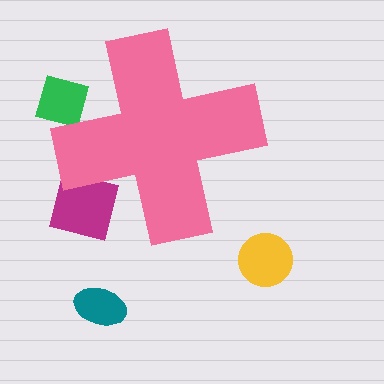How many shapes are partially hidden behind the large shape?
2 shapes are partially hidden.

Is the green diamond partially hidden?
Yes, the green diamond is partially hidden behind the pink cross.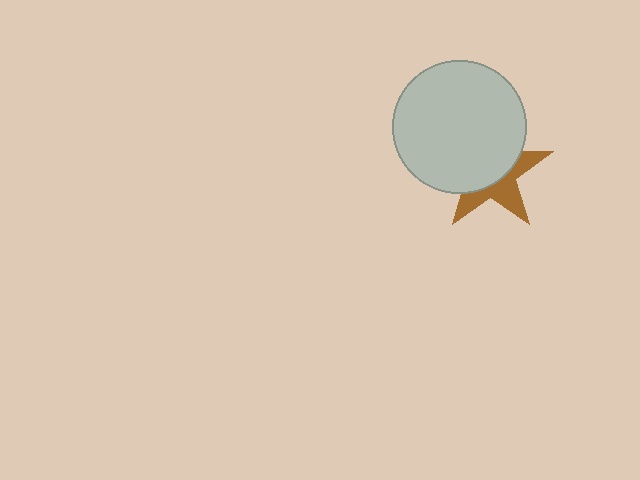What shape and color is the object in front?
The object in front is a light gray circle.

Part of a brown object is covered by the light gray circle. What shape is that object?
It is a star.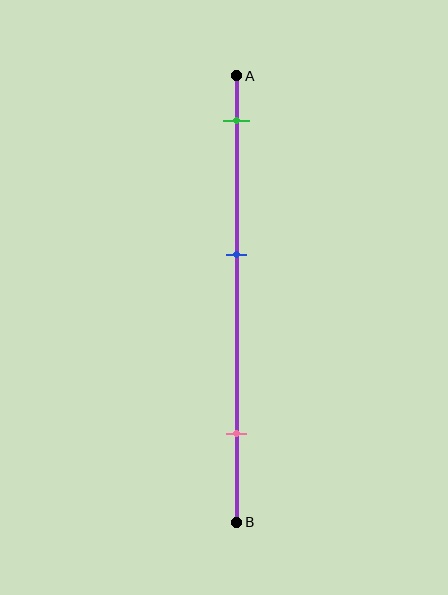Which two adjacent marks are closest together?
The green and blue marks are the closest adjacent pair.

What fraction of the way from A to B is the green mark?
The green mark is approximately 10% (0.1) of the way from A to B.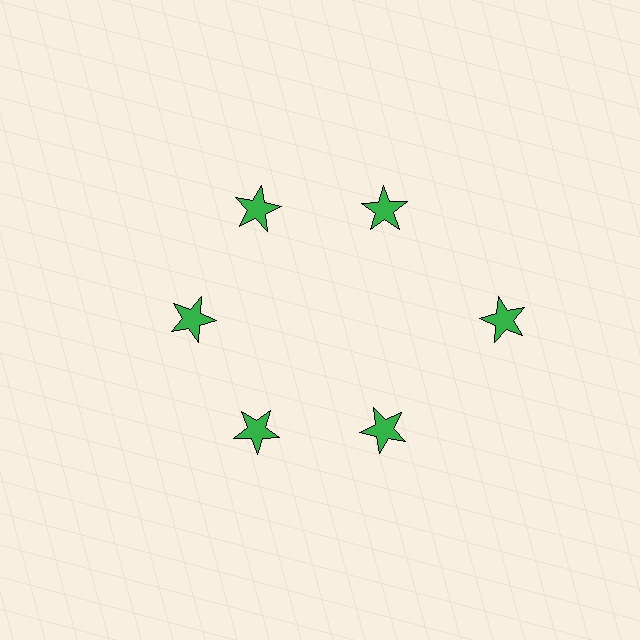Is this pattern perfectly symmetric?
No. The 6 green stars are arranged in a ring, but one element near the 3 o'clock position is pushed outward from the center, breaking the 6-fold rotational symmetry.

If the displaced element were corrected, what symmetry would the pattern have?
It would have 6-fold rotational symmetry — the pattern would map onto itself every 60 degrees.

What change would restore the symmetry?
The symmetry would be restored by moving it inward, back onto the ring so that all 6 stars sit at equal angles and equal distance from the center.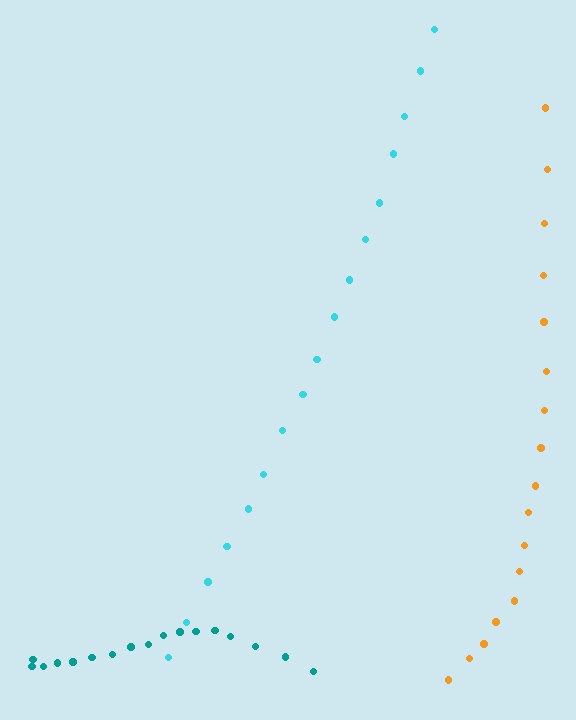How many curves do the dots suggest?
There are 3 distinct paths.